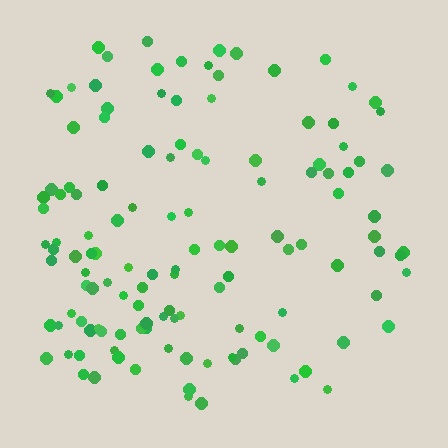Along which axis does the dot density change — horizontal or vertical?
Horizontal.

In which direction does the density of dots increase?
From right to left, with the left side densest.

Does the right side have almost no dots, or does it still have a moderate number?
Still a moderate number, just noticeably fewer than the left.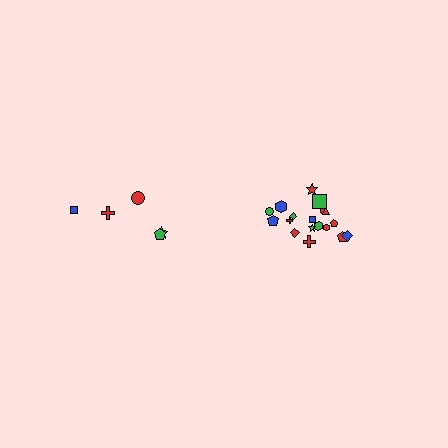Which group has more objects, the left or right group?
The right group.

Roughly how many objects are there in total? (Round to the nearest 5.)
Roughly 25 objects in total.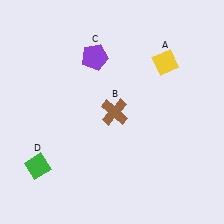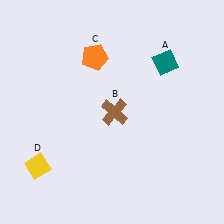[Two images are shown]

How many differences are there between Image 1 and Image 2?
There are 3 differences between the two images.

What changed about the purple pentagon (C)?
In Image 1, C is purple. In Image 2, it changed to orange.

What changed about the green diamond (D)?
In Image 1, D is green. In Image 2, it changed to yellow.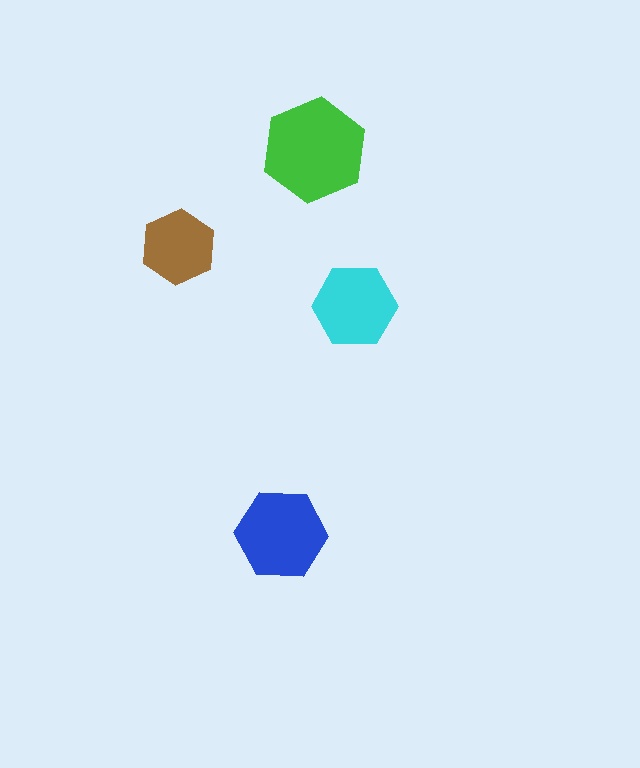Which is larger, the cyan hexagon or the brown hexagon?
The cyan one.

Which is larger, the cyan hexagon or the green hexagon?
The green one.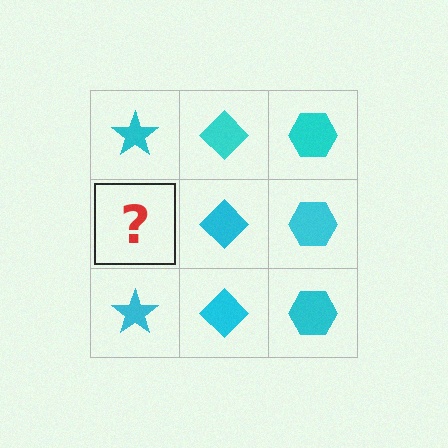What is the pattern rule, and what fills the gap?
The rule is that each column has a consistent shape. The gap should be filled with a cyan star.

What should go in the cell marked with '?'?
The missing cell should contain a cyan star.